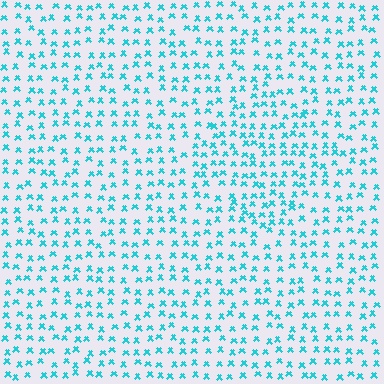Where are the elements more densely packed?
The elements are more densely packed inside the diamond boundary.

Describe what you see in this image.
The image contains small cyan elements arranged at two different densities. A diamond-shaped region is visible where the elements are more densely packed than the surrounding area.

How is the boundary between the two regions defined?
The boundary is defined by a change in element density (approximately 1.4x ratio). All elements are the same color, size, and shape.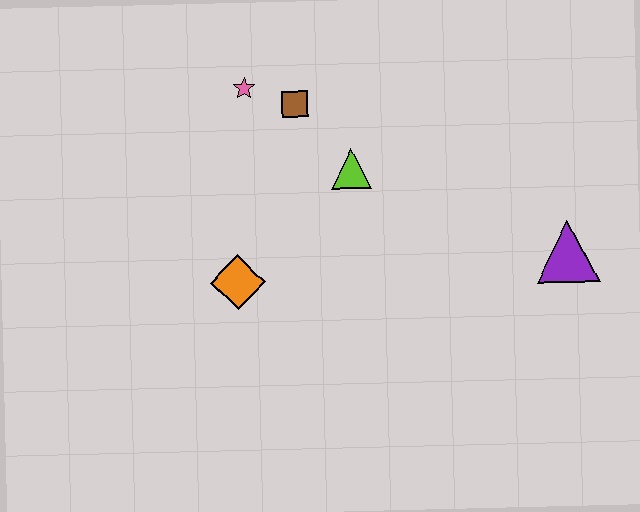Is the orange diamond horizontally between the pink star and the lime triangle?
No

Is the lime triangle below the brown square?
Yes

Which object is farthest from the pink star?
The purple triangle is farthest from the pink star.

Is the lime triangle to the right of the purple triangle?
No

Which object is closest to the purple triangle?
The lime triangle is closest to the purple triangle.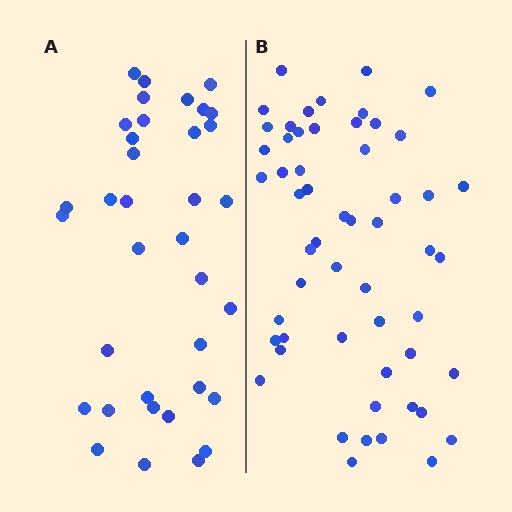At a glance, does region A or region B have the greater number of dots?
Region B (the right region) has more dots.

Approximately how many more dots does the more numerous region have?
Region B has approximately 20 more dots than region A.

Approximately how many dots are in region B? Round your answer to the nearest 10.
About 60 dots. (The exact count is 55, which rounds to 60.)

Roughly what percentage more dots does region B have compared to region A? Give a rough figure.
About 55% more.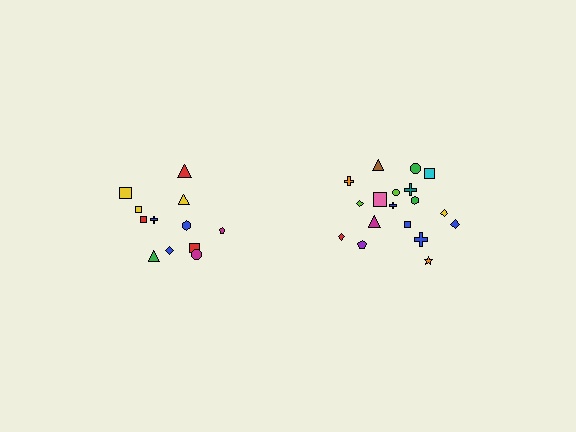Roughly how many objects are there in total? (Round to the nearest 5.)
Roughly 30 objects in total.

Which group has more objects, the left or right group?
The right group.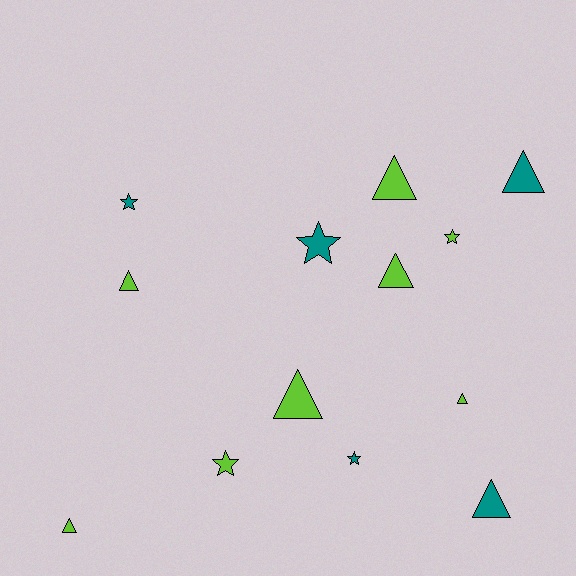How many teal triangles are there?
There are 2 teal triangles.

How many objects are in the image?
There are 13 objects.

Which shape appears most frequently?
Triangle, with 8 objects.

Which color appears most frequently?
Lime, with 8 objects.